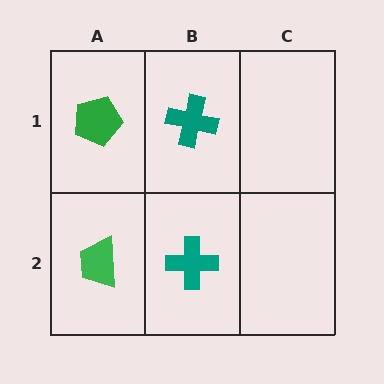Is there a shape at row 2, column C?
No, that cell is empty.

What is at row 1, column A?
A green pentagon.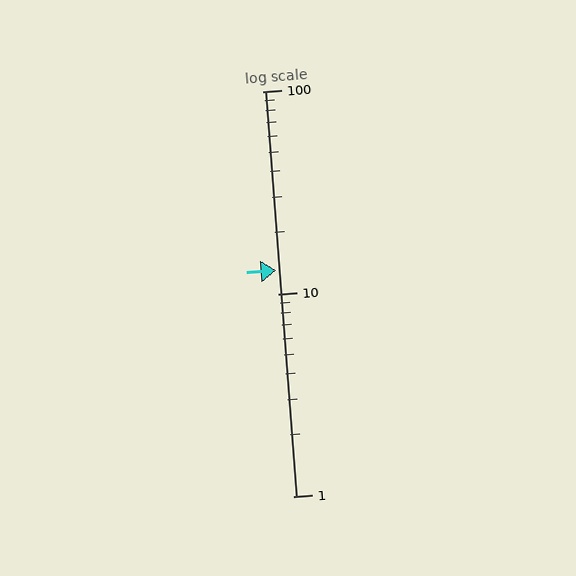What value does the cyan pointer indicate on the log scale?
The pointer indicates approximately 13.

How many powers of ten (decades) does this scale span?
The scale spans 2 decades, from 1 to 100.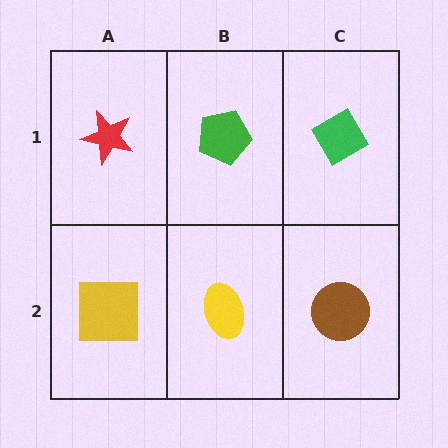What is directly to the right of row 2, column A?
A yellow ellipse.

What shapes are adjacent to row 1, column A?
A yellow square (row 2, column A), a green pentagon (row 1, column B).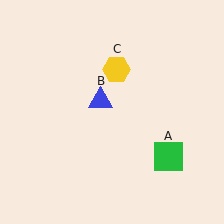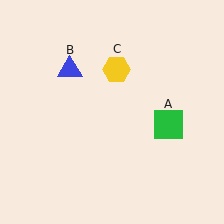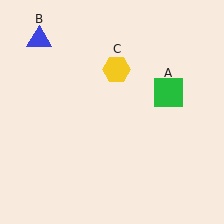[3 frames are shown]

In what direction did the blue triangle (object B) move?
The blue triangle (object B) moved up and to the left.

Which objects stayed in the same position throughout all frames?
Yellow hexagon (object C) remained stationary.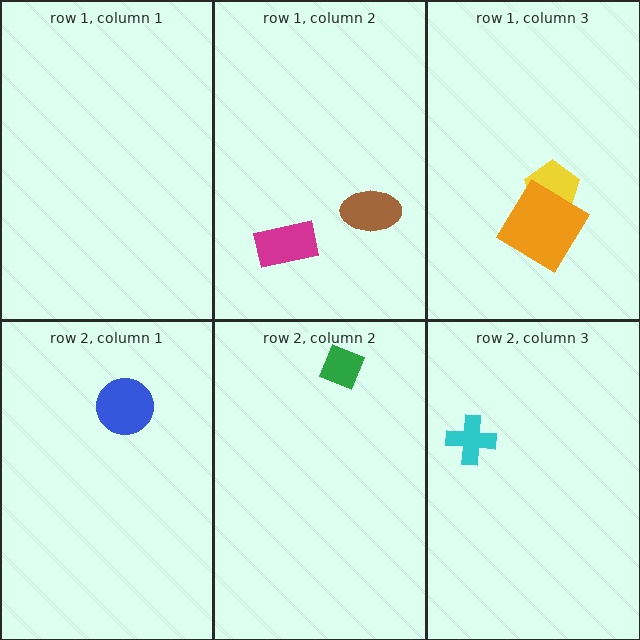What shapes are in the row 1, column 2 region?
The brown ellipse, the magenta rectangle.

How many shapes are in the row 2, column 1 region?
1.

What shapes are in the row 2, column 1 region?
The blue circle.